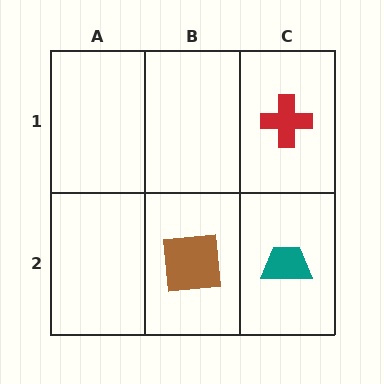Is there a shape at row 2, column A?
No, that cell is empty.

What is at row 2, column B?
A brown square.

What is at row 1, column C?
A red cross.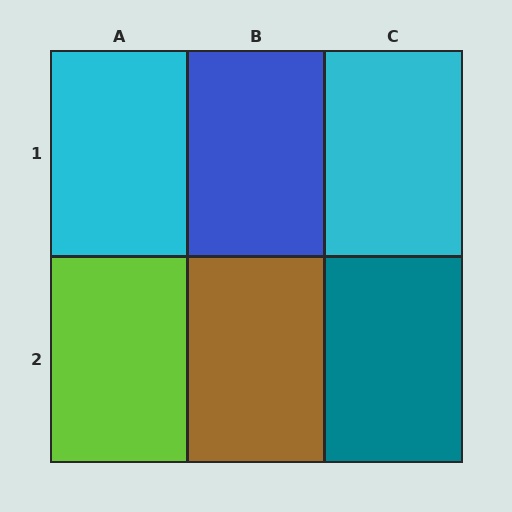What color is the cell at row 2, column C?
Teal.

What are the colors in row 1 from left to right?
Cyan, blue, cyan.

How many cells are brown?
1 cell is brown.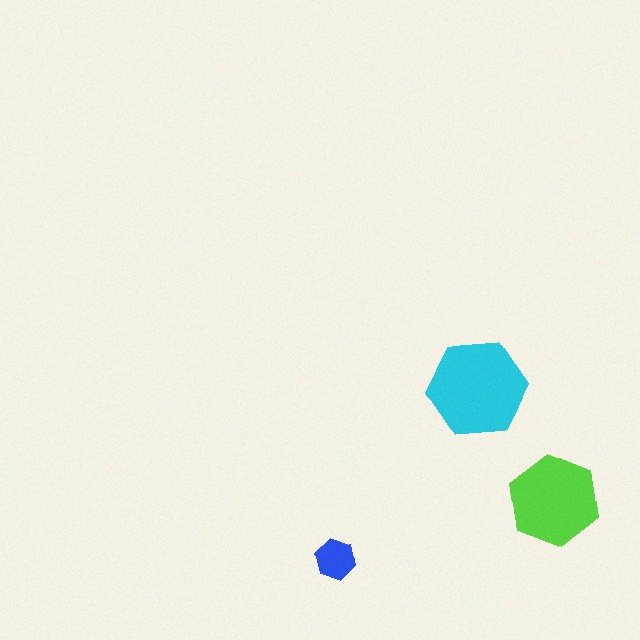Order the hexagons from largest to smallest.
the cyan one, the lime one, the blue one.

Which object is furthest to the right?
The lime hexagon is rightmost.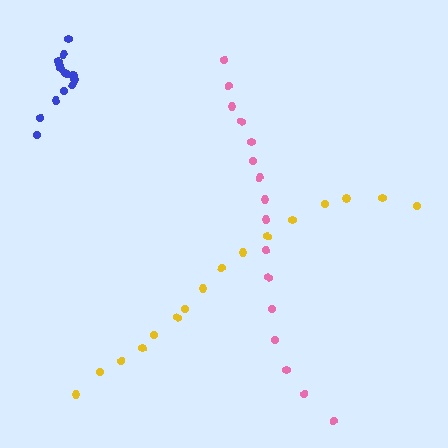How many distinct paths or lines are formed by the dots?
There are 3 distinct paths.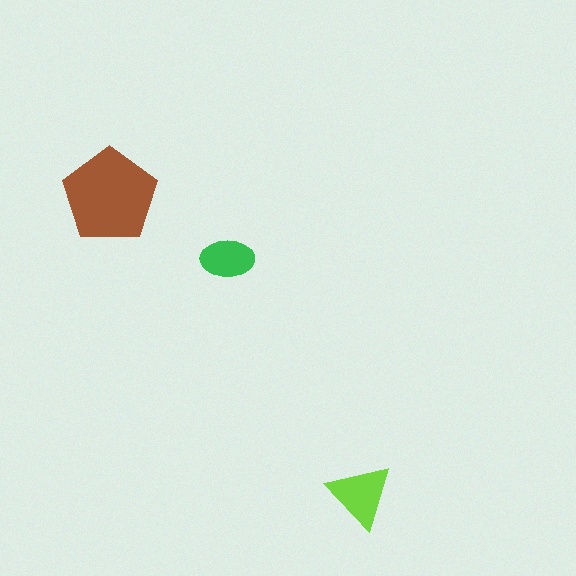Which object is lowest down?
The lime triangle is bottommost.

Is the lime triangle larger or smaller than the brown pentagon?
Smaller.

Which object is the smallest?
The green ellipse.